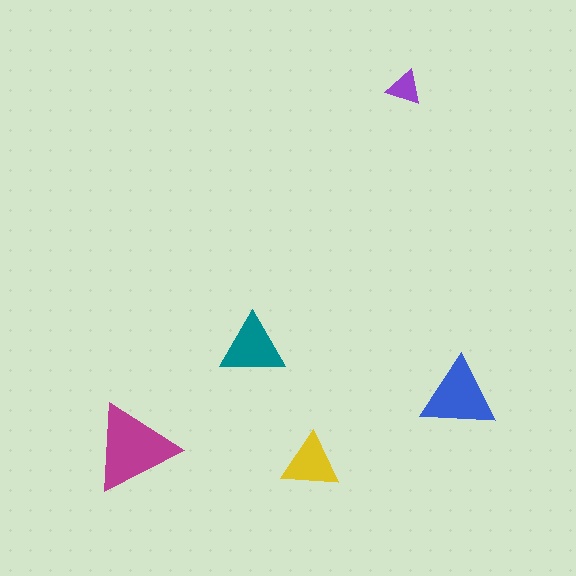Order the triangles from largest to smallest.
the magenta one, the blue one, the teal one, the yellow one, the purple one.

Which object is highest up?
The purple triangle is topmost.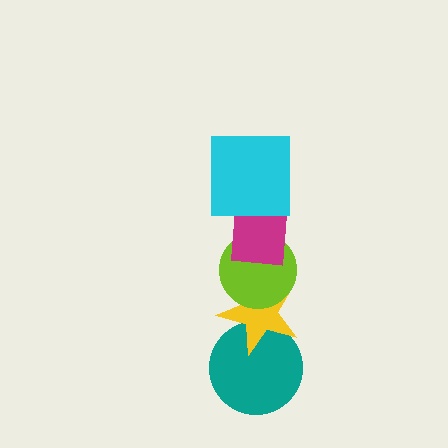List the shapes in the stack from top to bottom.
From top to bottom: the cyan square, the magenta square, the lime circle, the yellow star, the teal circle.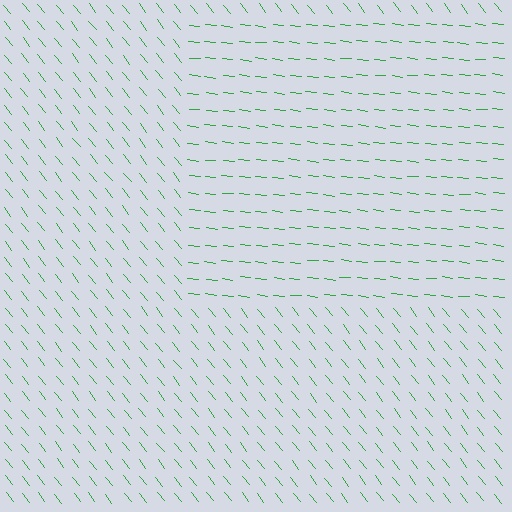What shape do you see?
I see a rectangle.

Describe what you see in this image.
The image is filled with small green line segments. A rectangle region in the image has lines oriented differently from the surrounding lines, creating a visible texture boundary.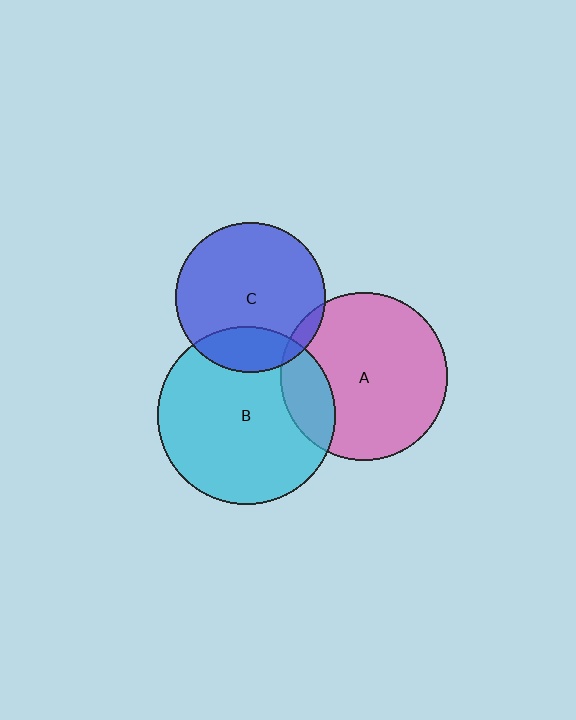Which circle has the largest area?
Circle B (cyan).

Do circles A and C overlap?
Yes.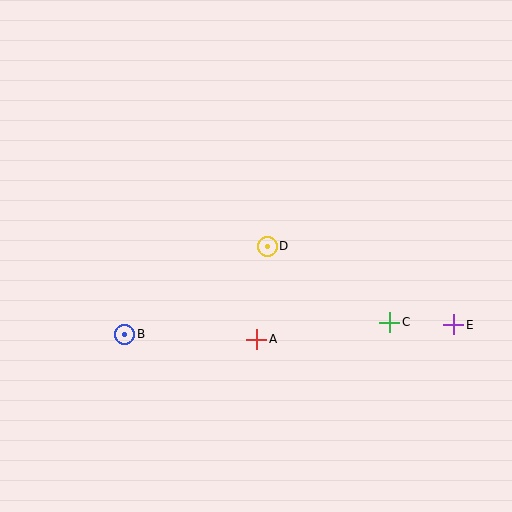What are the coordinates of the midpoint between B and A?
The midpoint between B and A is at (191, 337).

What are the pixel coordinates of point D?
Point D is at (267, 246).